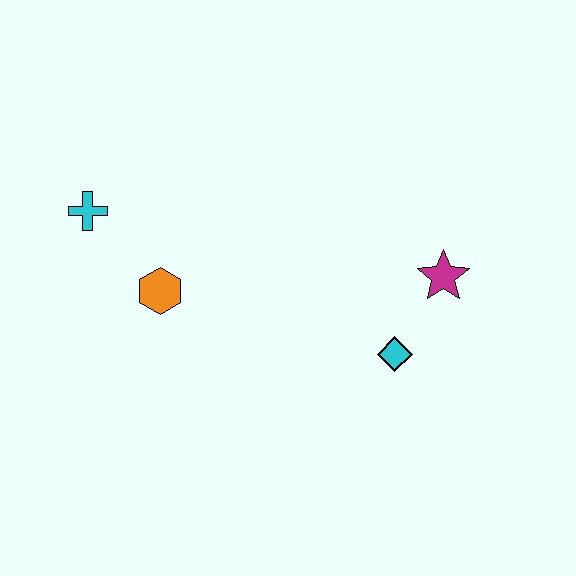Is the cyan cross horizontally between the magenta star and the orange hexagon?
No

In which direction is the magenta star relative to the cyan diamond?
The magenta star is above the cyan diamond.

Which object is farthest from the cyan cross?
The magenta star is farthest from the cyan cross.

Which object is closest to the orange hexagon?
The cyan cross is closest to the orange hexagon.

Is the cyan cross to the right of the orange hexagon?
No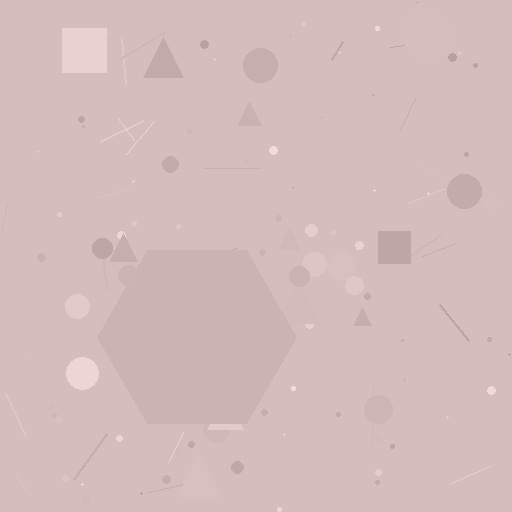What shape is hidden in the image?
A hexagon is hidden in the image.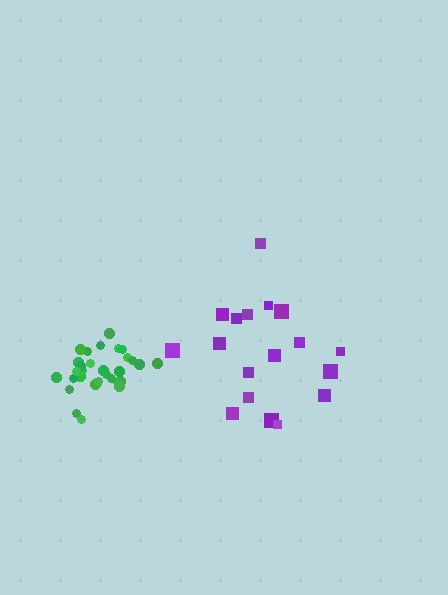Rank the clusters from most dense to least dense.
green, purple.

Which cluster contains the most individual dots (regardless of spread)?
Green (31).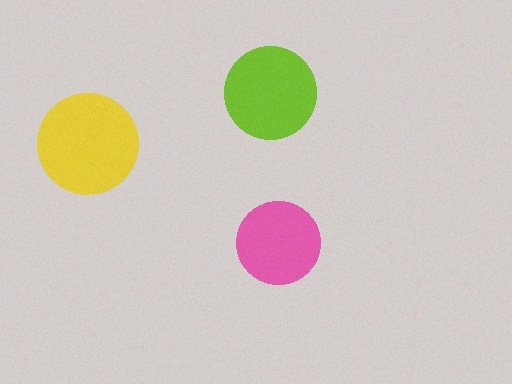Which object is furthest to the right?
The pink circle is rightmost.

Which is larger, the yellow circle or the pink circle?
The yellow one.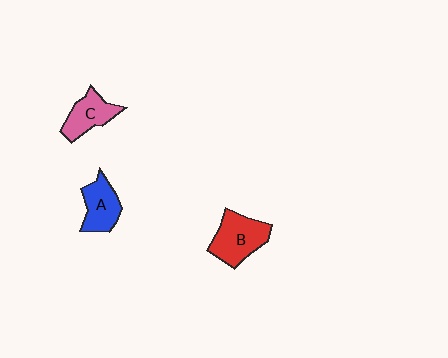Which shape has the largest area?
Shape B (red).